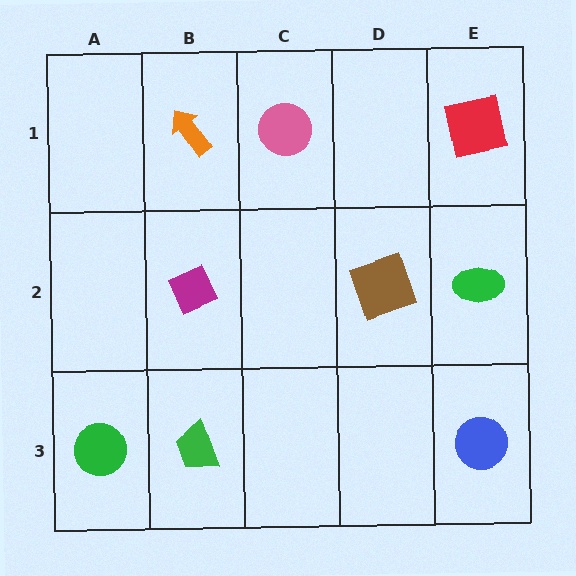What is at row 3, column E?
A blue circle.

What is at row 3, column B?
A green trapezoid.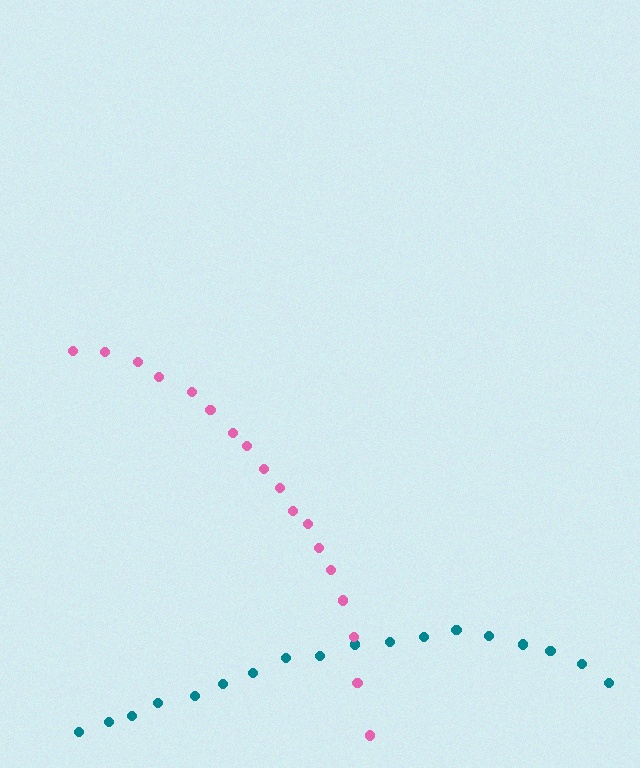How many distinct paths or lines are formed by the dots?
There are 2 distinct paths.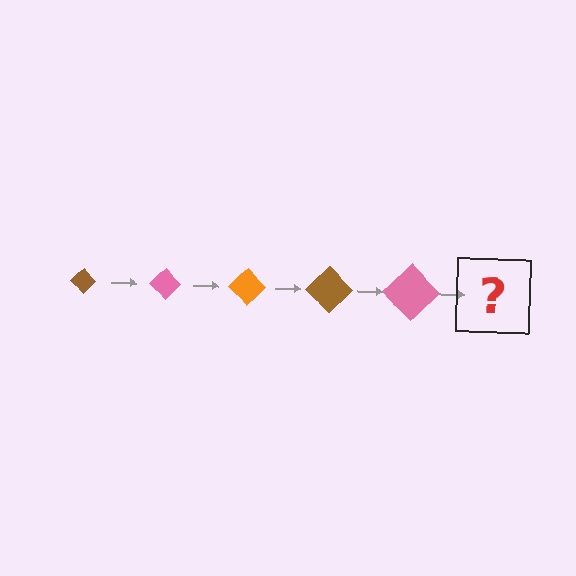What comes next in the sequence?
The next element should be an orange diamond, larger than the previous one.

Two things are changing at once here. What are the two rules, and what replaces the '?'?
The two rules are that the diamond grows larger each step and the color cycles through brown, pink, and orange. The '?' should be an orange diamond, larger than the previous one.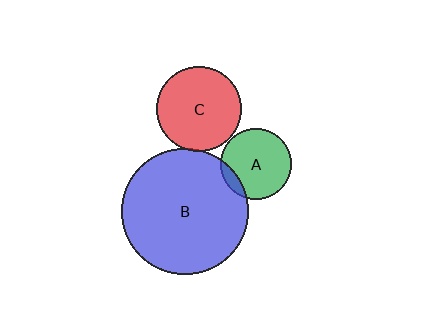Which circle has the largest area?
Circle B (blue).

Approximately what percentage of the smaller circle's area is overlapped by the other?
Approximately 10%.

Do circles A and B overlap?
Yes.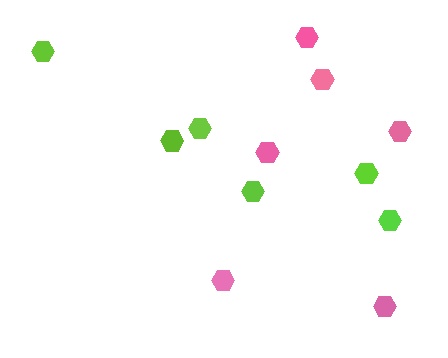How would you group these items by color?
There are 2 groups: one group of lime hexagons (6) and one group of pink hexagons (6).